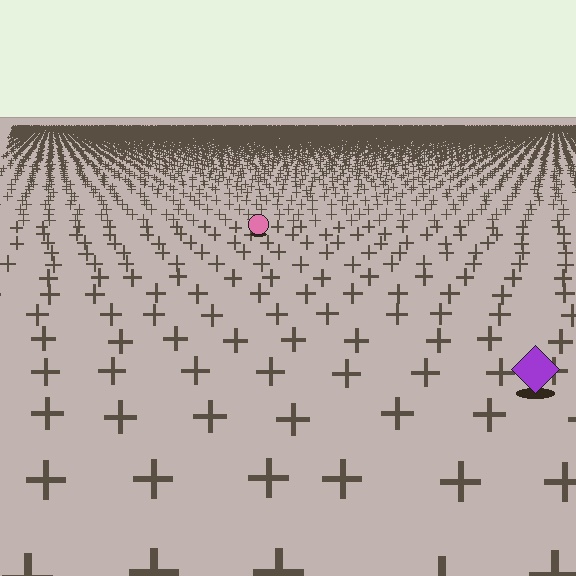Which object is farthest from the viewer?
The pink circle is farthest from the viewer. It appears smaller and the ground texture around it is denser.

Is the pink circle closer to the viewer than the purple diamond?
No. The purple diamond is closer — you can tell from the texture gradient: the ground texture is coarser near it.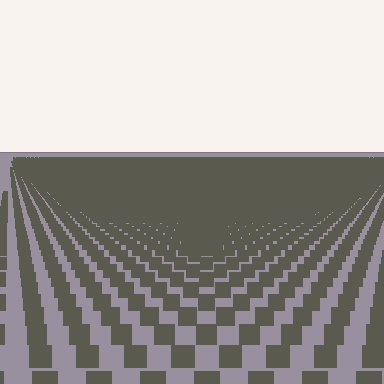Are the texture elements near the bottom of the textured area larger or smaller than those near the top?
Larger. Near the bottom, elements are closer to the viewer and appear at a bigger on-screen size.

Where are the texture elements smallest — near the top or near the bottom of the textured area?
Near the top.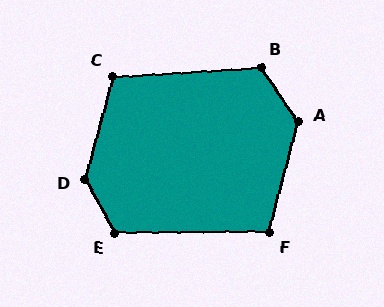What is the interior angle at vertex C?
Approximately 109 degrees (obtuse).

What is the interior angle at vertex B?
Approximately 120 degrees (obtuse).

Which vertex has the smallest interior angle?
F, at approximately 105 degrees.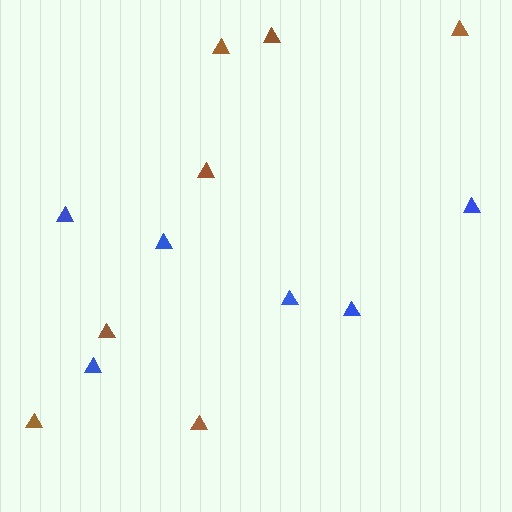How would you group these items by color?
There are 2 groups: one group of blue triangles (6) and one group of brown triangles (7).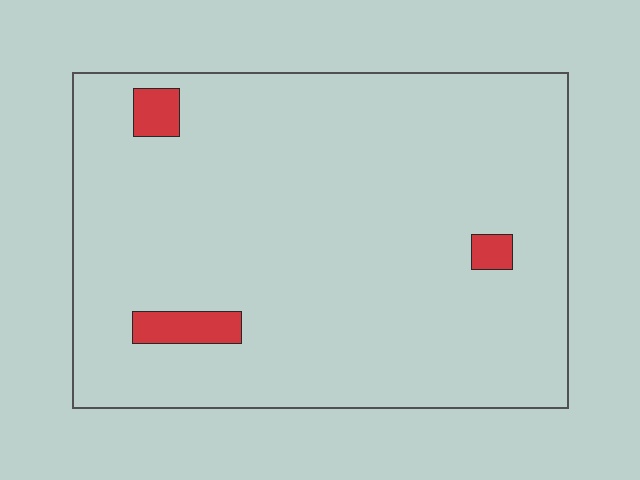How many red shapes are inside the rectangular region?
3.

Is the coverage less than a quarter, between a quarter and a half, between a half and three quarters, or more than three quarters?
Less than a quarter.